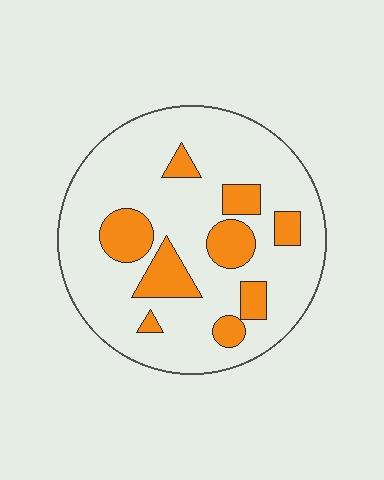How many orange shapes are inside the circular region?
9.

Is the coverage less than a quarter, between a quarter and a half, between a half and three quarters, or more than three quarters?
Less than a quarter.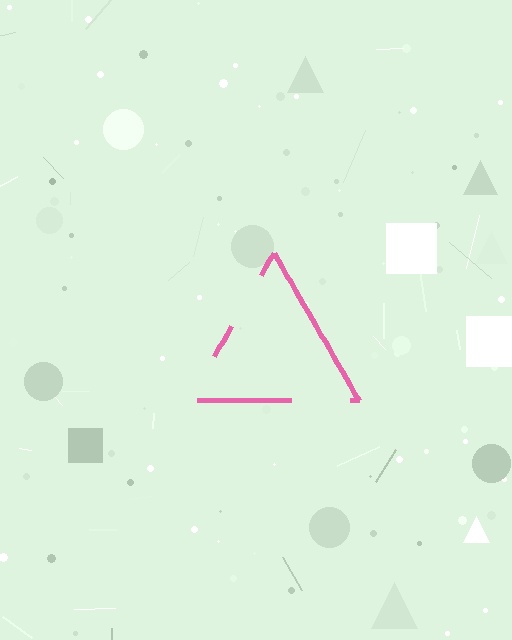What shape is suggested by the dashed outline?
The dashed outline suggests a triangle.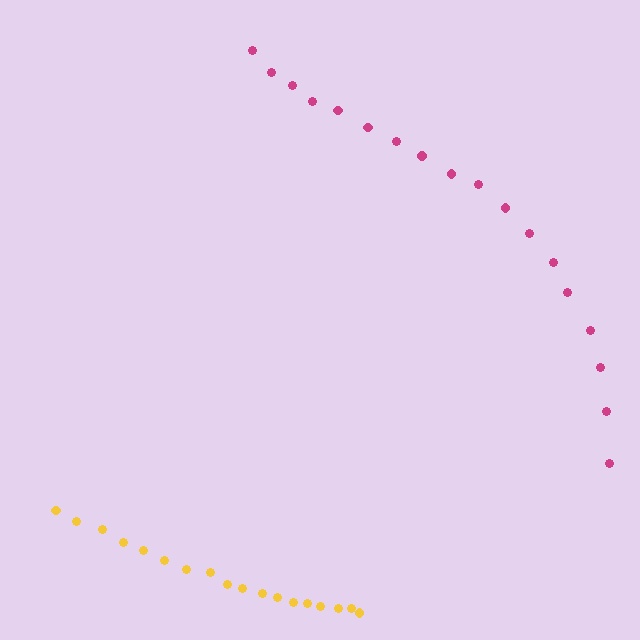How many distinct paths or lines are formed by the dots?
There are 2 distinct paths.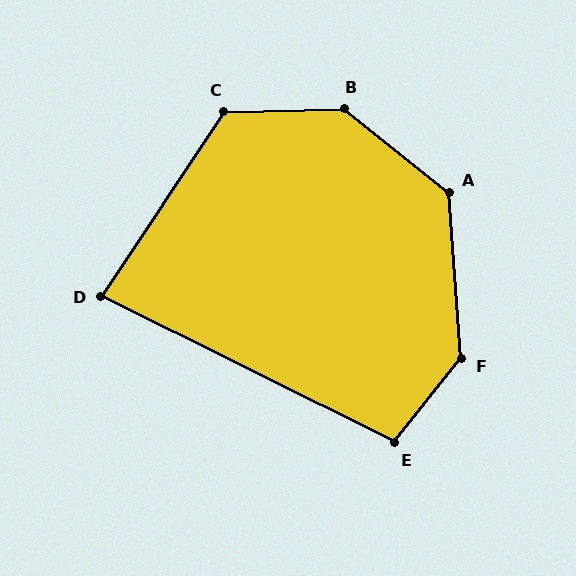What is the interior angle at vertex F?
Approximately 137 degrees (obtuse).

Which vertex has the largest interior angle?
B, at approximately 140 degrees.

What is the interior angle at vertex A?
Approximately 133 degrees (obtuse).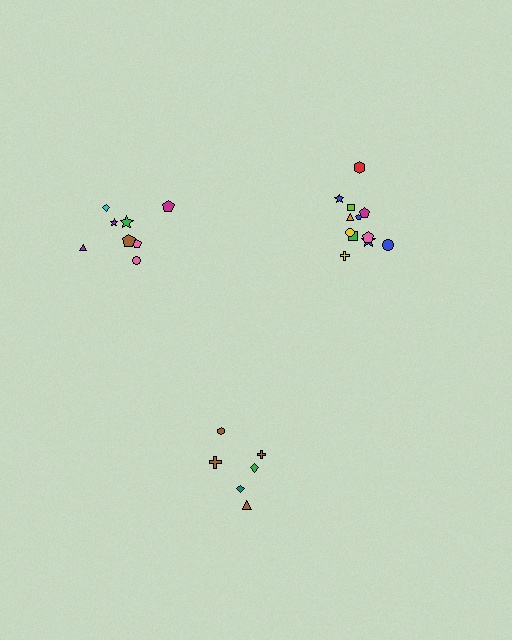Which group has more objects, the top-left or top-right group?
The top-right group.